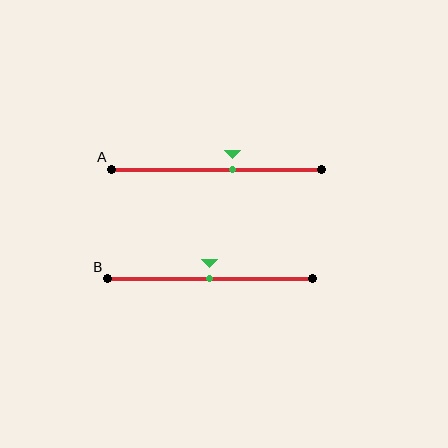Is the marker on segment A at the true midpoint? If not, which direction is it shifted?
No, the marker on segment A is shifted to the right by about 8% of the segment length.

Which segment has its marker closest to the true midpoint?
Segment B has its marker closest to the true midpoint.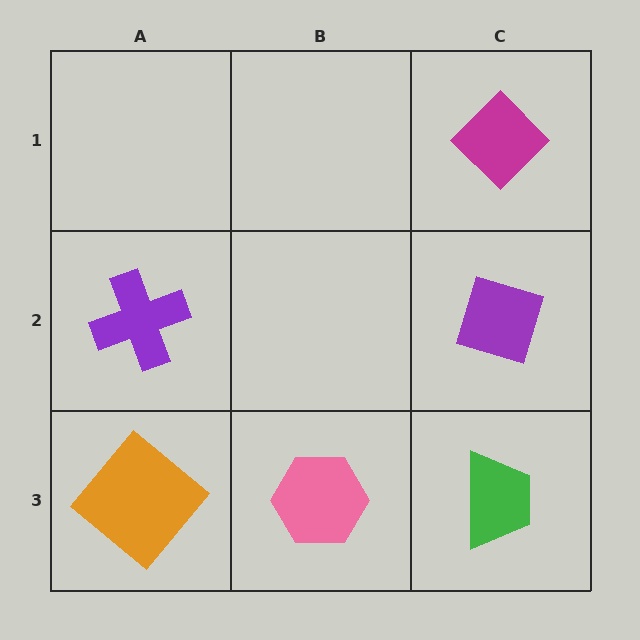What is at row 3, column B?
A pink hexagon.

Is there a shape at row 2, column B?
No, that cell is empty.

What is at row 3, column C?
A green trapezoid.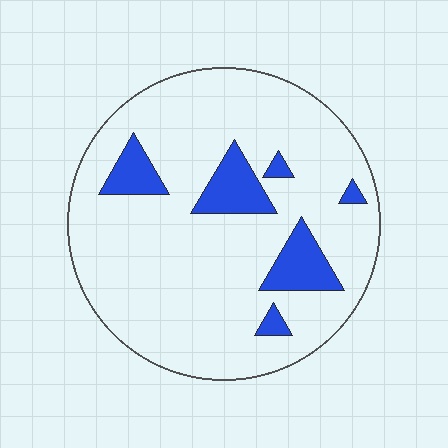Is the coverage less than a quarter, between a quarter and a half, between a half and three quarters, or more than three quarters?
Less than a quarter.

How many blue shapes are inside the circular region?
6.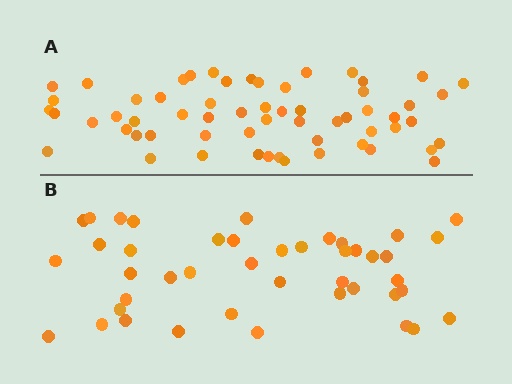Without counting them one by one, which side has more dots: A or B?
Region A (the top region) has more dots.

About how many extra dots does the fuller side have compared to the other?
Region A has approximately 15 more dots than region B.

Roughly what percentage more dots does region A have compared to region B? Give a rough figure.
About 40% more.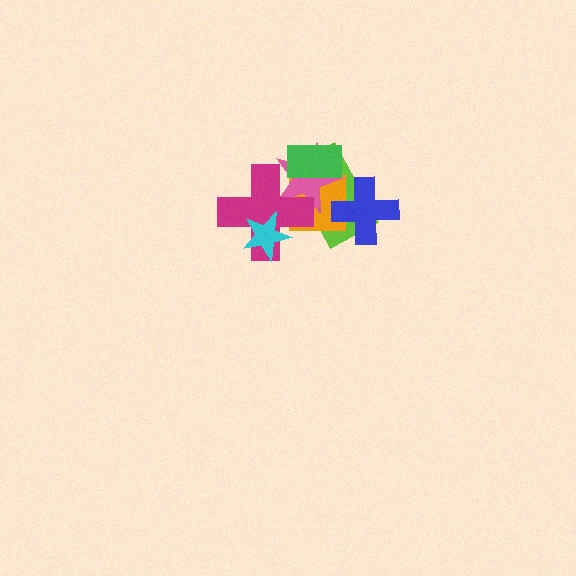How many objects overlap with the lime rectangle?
5 objects overlap with the lime rectangle.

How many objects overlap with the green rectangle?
3 objects overlap with the green rectangle.